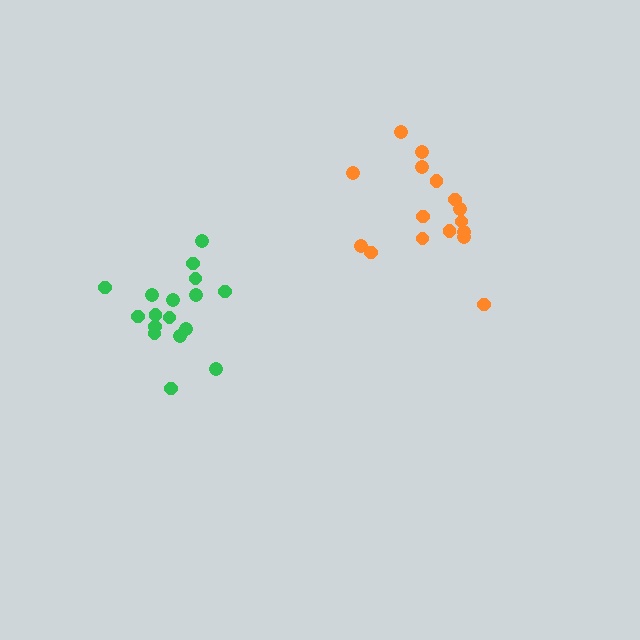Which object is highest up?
The orange cluster is topmost.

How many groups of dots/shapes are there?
There are 2 groups.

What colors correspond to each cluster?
The clusters are colored: orange, green.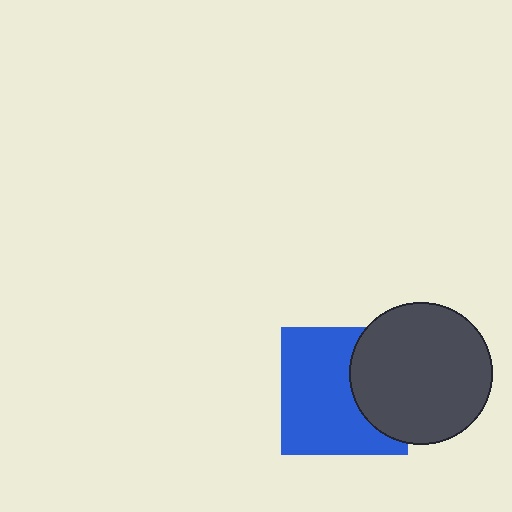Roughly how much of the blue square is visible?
Most of it is visible (roughly 66%).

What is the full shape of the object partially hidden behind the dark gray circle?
The partially hidden object is a blue square.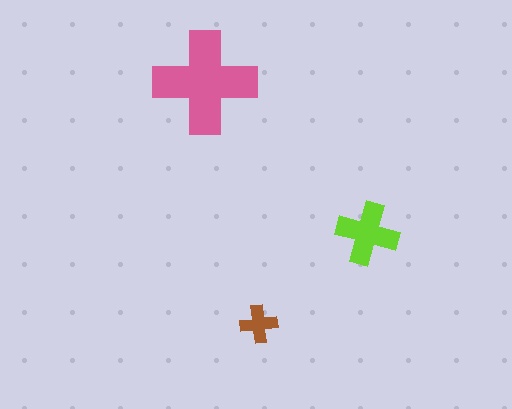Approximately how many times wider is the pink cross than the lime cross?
About 1.5 times wider.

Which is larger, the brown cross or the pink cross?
The pink one.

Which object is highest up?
The pink cross is topmost.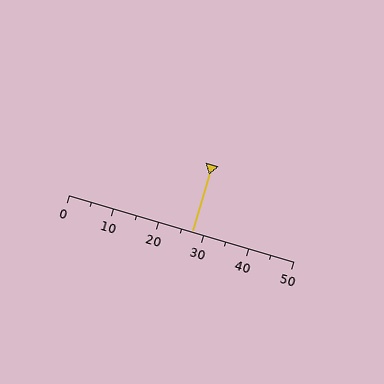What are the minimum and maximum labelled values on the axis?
The axis runs from 0 to 50.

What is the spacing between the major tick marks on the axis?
The major ticks are spaced 10 apart.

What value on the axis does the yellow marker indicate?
The marker indicates approximately 27.5.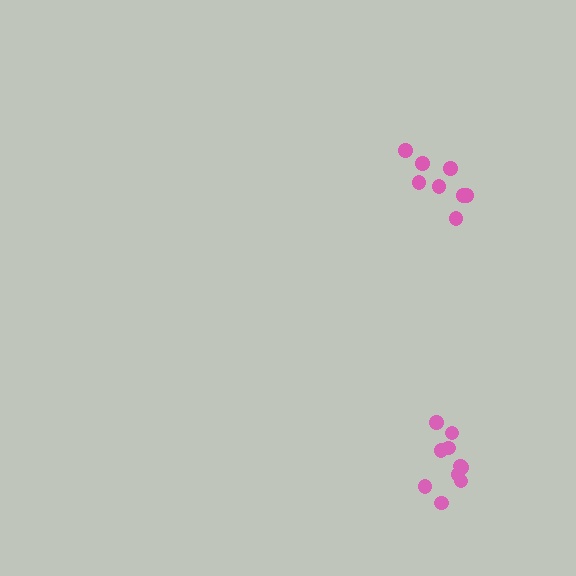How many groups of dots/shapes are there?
There are 2 groups.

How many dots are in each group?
Group 1: 8 dots, Group 2: 10 dots (18 total).